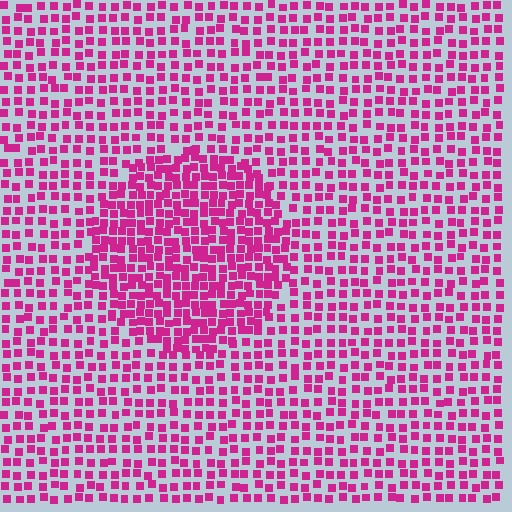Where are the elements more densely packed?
The elements are more densely packed inside the circle boundary.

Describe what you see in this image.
The image contains small magenta elements arranged at two different densities. A circle-shaped region is visible where the elements are more densely packed than the surrounding area.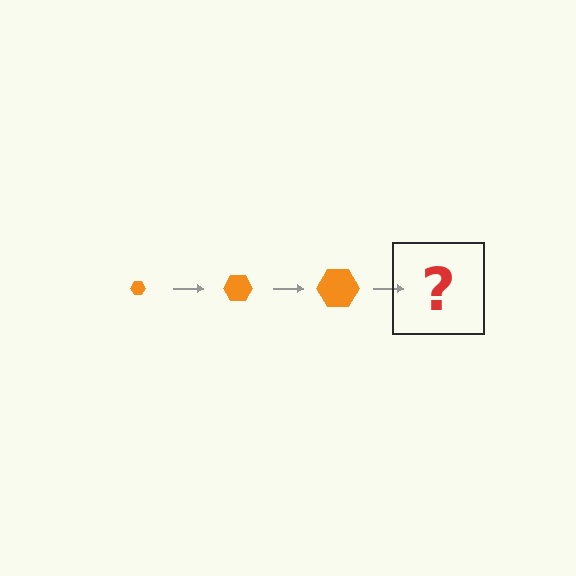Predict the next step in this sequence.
The next step is an orange hexagon, larger than the previous one.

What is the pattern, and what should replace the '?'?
The pattern is that the hexagon gets progressively larger each step. The '?' should be an orange hexagon, larger than the previous one.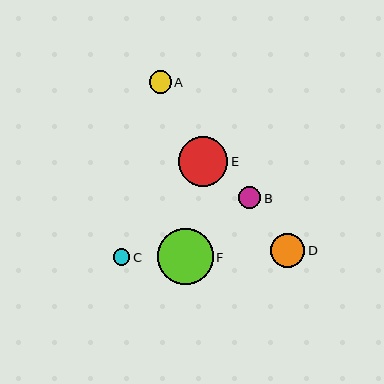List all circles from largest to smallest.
From largest to smallest: F, E, D, B, A, C.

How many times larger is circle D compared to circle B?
Circle D is approximately 1.5 times the size of circle B.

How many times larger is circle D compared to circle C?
Circle D is approximately 2.1 times the size of circle C.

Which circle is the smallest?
Circle C is the smallest with a size of approximately 16 pixels.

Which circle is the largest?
Circle F is the largest with a size of approximately 56 pixels.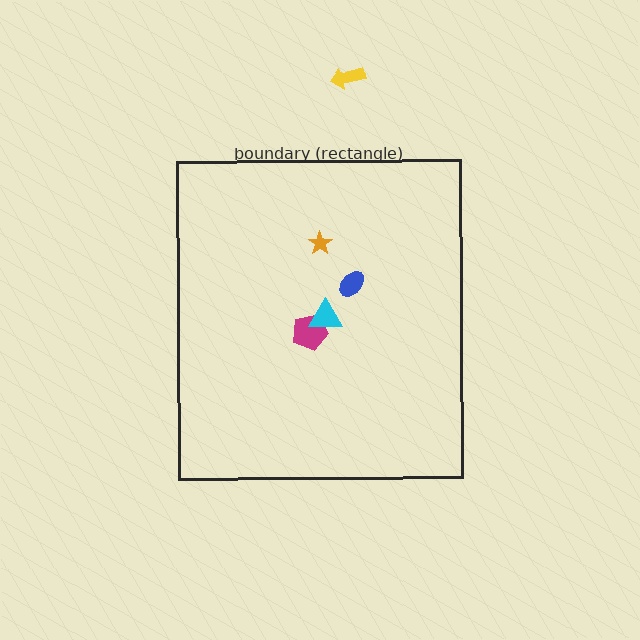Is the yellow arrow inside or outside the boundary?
Outside.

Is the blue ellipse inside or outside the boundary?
Inside.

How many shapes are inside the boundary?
4 inside, 1 outside.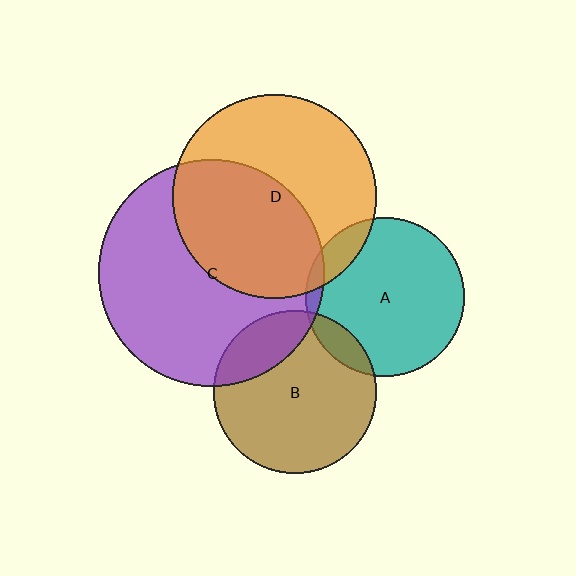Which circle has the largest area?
Circle C (purple).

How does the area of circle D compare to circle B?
Approximately 1.6 times.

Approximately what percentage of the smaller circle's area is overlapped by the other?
Approximately 10%.